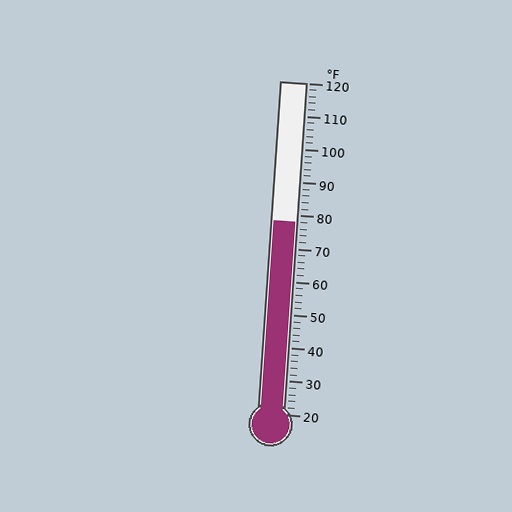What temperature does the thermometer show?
The thermometer shows approximately 78°F.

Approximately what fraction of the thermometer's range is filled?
The thermometer is filled to approximately 60% of its range.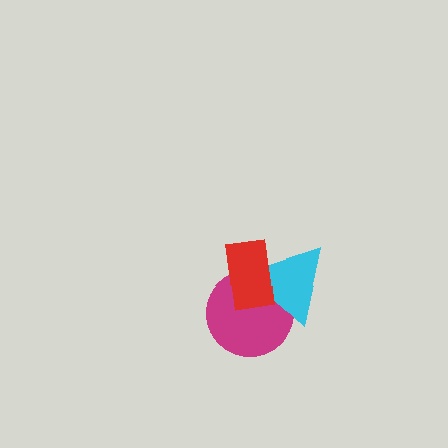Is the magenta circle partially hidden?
Yes, it is partially covered by another shape.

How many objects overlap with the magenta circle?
2 objects overlap with the magenta circle.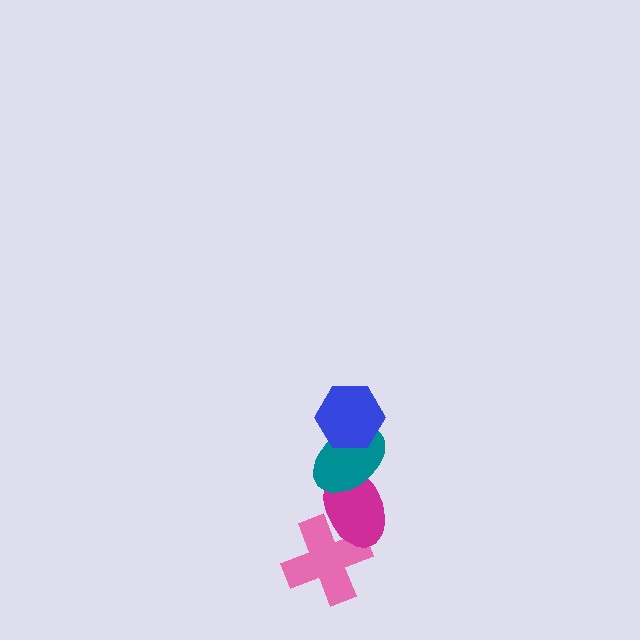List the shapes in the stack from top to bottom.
From top to bottom: the blue hexagon, the teal ellipse, the magenta ellipse, the pink cross.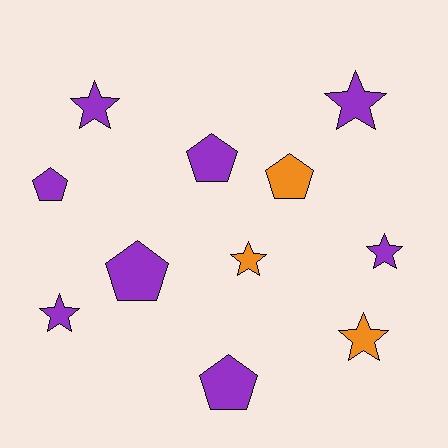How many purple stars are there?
There are 4 purple stars.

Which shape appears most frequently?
Star, with 6 objects.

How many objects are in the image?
There are 11 objects.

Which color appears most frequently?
Purple, with 8 objects.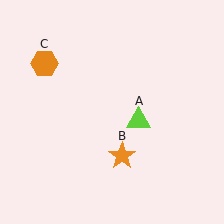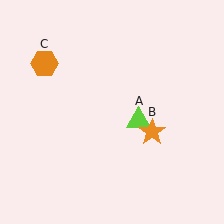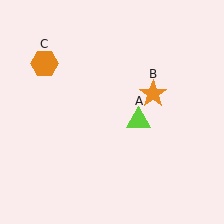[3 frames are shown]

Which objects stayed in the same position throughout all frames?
Lime triangle (object A) and orange hexagon (object C) remained stationary.